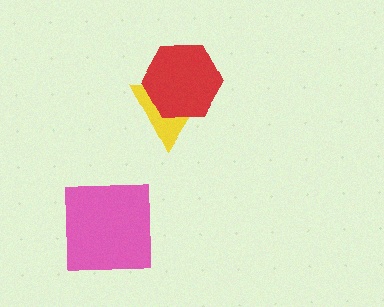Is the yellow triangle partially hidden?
Yes, it is partially covered by another shape.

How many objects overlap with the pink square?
0 objects overlap with the pink square.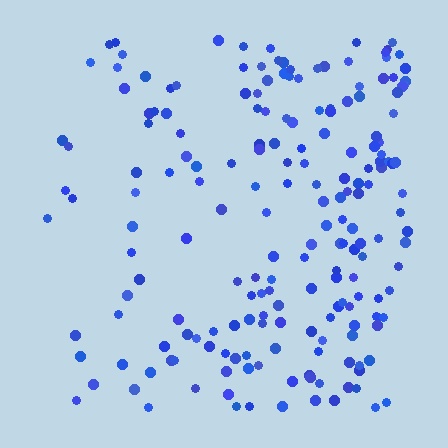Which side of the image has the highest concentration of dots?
The right.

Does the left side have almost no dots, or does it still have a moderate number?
Still a moderate number, just noticeably fewer than the right.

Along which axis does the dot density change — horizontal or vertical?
Horizontal.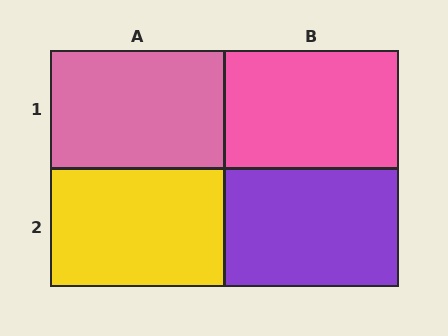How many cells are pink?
2 cells are pink.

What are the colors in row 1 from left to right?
Pink, pink.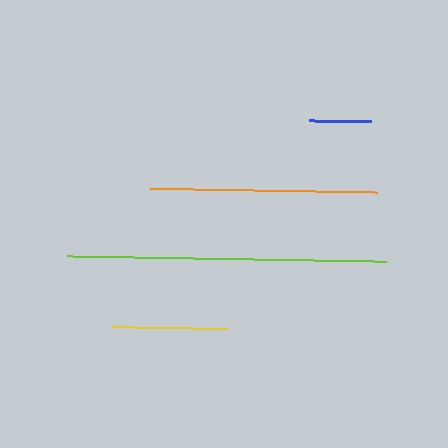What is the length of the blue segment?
The blue segment is approximately 62 pixels long.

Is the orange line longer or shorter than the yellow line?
The orange line is longer than the yellow line.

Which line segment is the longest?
The lime line is the longest at approximately 319 pixels.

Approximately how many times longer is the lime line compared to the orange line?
The lime line is approximately 1.4 times the length of the orange line.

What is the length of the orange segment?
The orange segment is approximately 227 pixels long.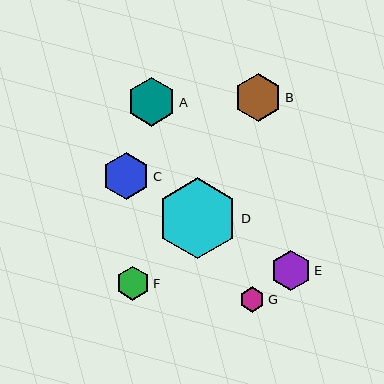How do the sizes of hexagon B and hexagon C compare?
Hexagon B and hexagon C are approximately the same size.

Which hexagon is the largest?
Hexagon D is the largest with a size of approximately 81 pixels.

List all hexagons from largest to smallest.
From largest to smallest: D, A, B, C, E, F, G.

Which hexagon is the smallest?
Hexagon G is the smallest with a size of approximately 25 pixels.